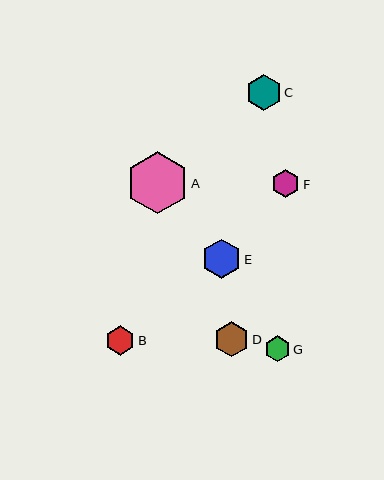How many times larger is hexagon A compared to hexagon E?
Hexagon A is approximately 1.6 times the size of hexagon E.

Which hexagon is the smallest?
Hexagon G is the smallest with a size of approximately 26 pixels.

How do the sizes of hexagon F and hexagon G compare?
Hexagon F and hexagon G are approximately the same size.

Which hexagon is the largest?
Hexagon A is the largest with a size of approximately 61 pixels.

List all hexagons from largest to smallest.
From largest to smallest: A, E, C, D, B, F, G.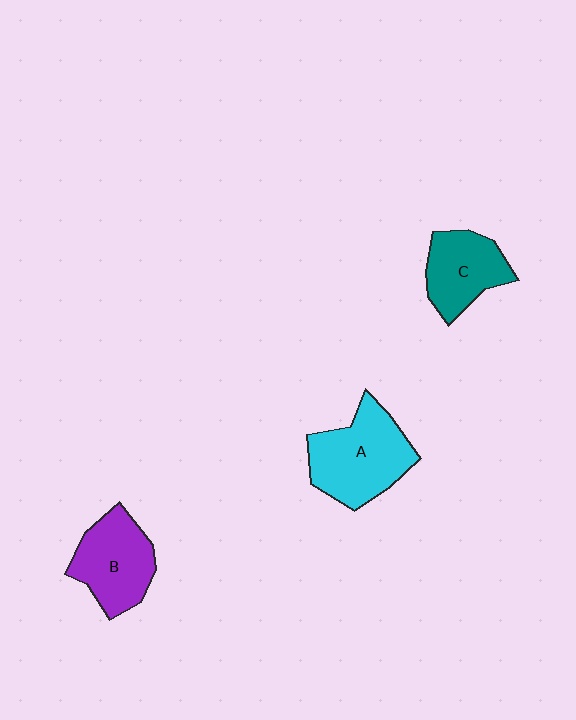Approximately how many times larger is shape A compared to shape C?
Approximately 1.4 times.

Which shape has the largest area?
Shape A (cyan).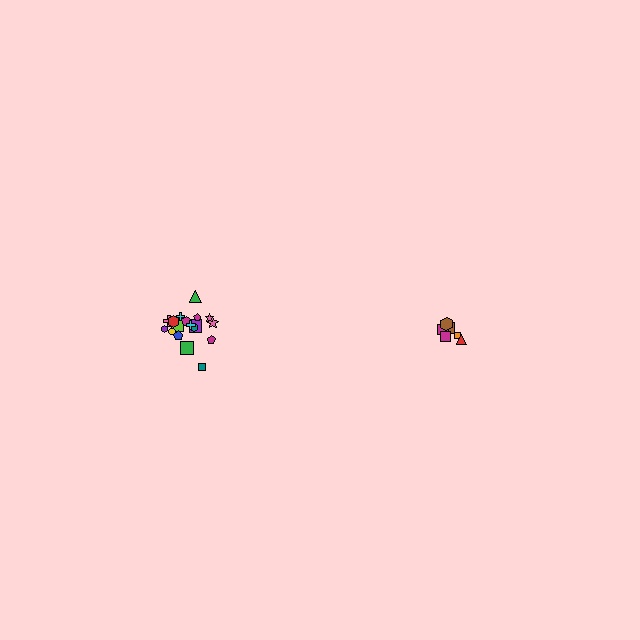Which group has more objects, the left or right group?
The left group.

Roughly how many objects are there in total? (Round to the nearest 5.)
Roughly 25 objects in total.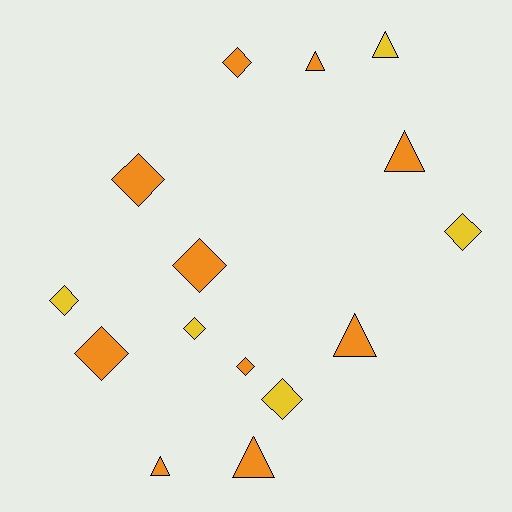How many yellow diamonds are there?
There are 4 yellow diamonds.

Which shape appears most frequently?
Diamond, with 9 objects.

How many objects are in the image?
There are 15 objects.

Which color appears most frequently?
Orange, with 10 objects.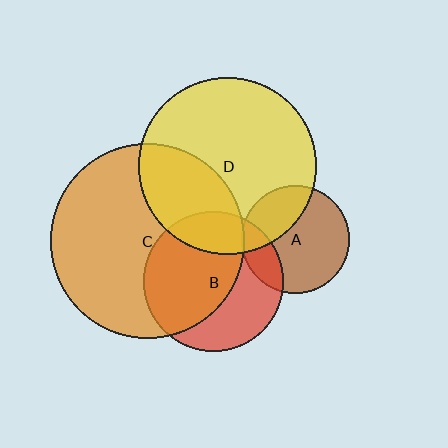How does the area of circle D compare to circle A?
Approximately 2.7 times.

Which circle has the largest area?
Circle C (orange).